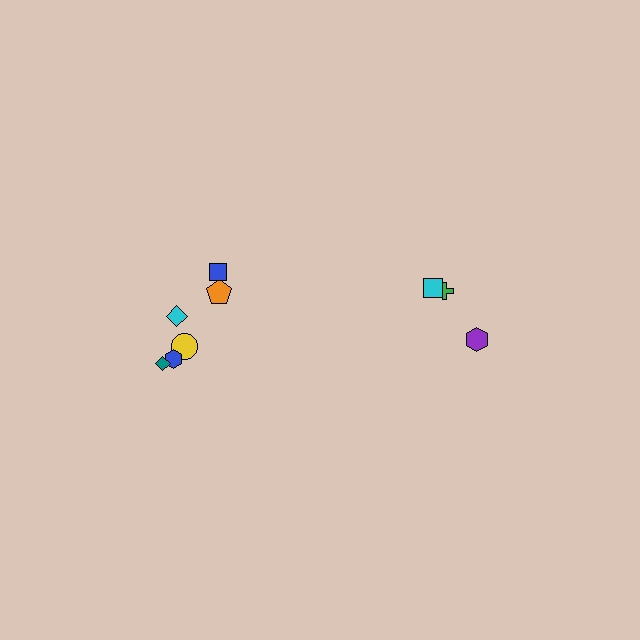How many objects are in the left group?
There are 6 objects.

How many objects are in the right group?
There are 3 objects.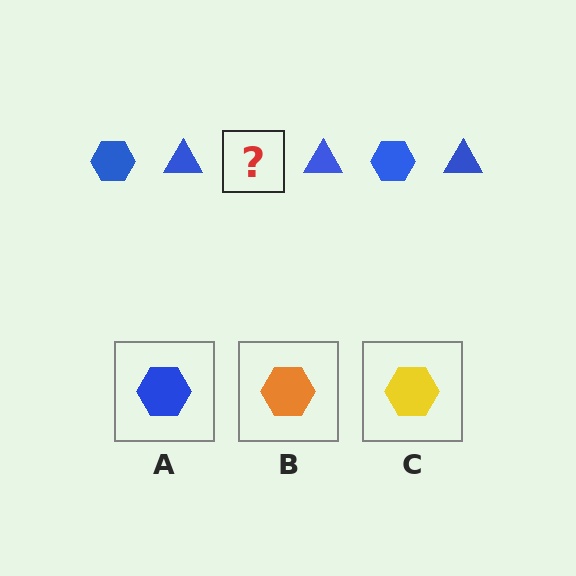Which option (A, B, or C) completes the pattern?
A.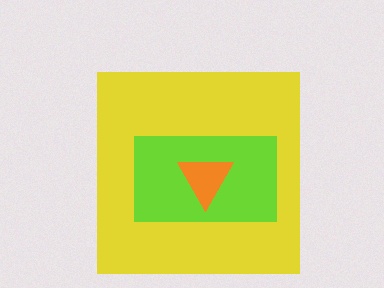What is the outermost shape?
The yellow square.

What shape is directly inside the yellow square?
The lime rectangle.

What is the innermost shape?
The orange triangle.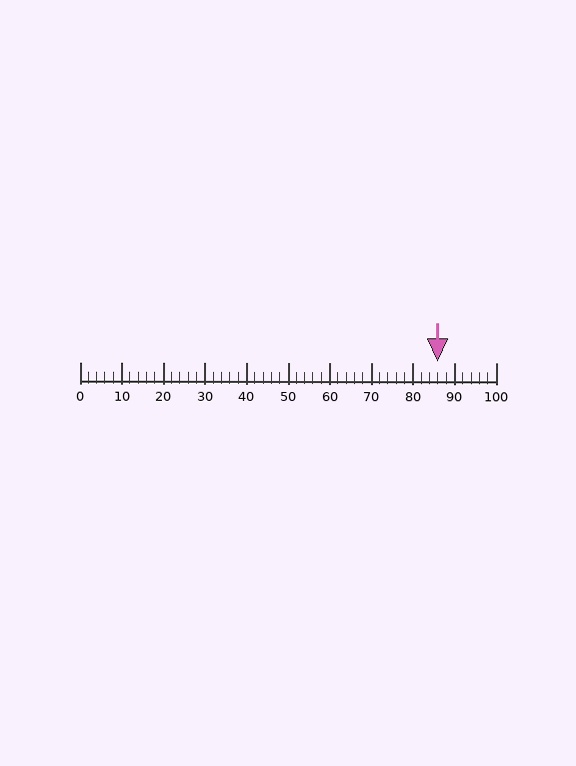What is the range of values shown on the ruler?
The ruler shows values from 0 to 100.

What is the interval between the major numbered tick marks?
The major tick marks are spaced 10 units apart.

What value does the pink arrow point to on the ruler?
The pink arrow points to approximately 86.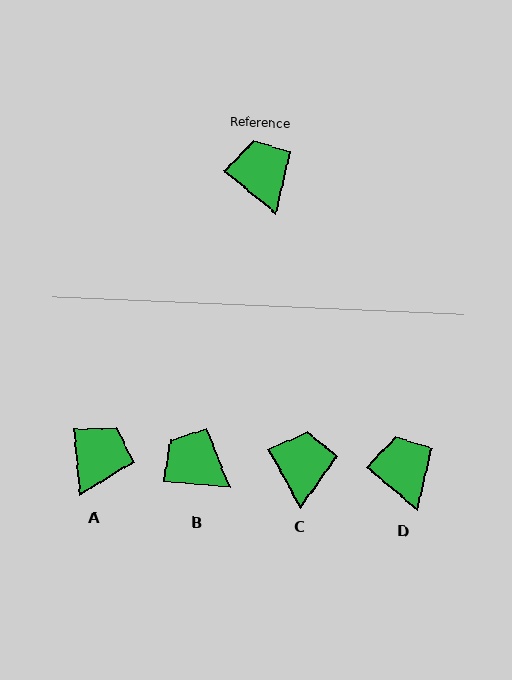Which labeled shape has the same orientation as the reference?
D.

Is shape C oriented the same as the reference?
No, it is off by about 22 degrees.